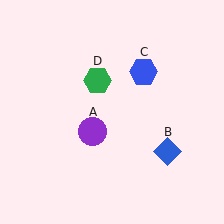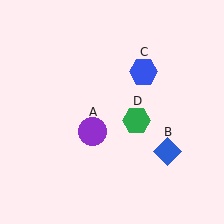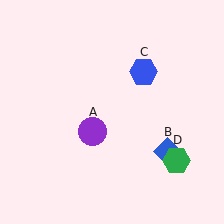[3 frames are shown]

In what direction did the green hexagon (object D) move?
The green hexagon (object D) moved down and to the right.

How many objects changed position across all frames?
1 object changed position: green hexagon (object D).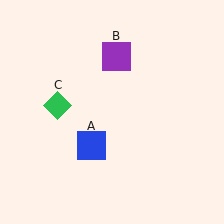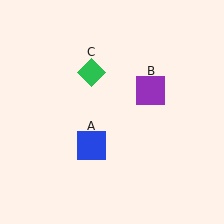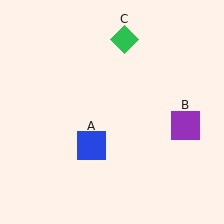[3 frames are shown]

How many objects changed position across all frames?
2 objects changed position: purple square (object B), green diamond (object C).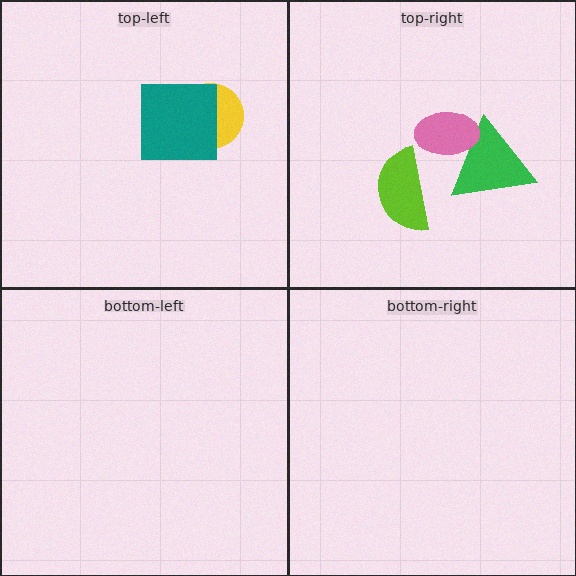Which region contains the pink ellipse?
The top-right region.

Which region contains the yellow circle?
The top-left region.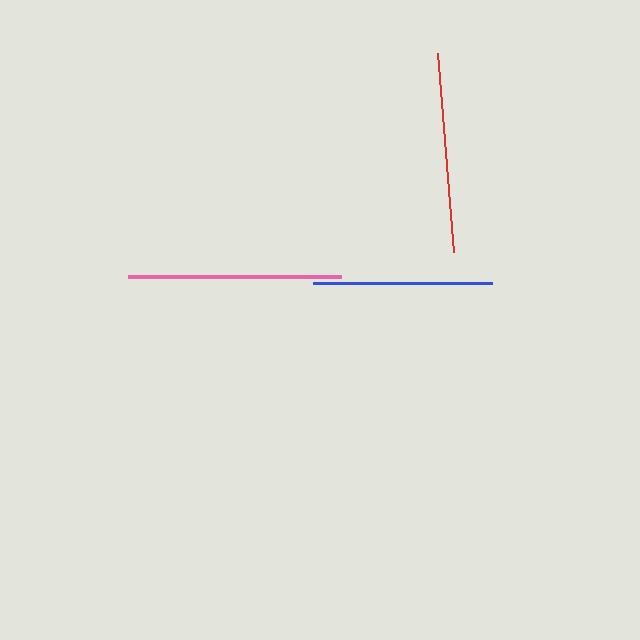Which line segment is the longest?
The pink line is the longest at approximately 213 pixels.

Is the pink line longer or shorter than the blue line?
The pink line is longer than the blue line.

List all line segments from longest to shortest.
From longest to shortest: pink, red, blue.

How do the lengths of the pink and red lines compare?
The pink and red lines are approximately the same length.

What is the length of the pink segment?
The pink segment is approximately 213 pixels long.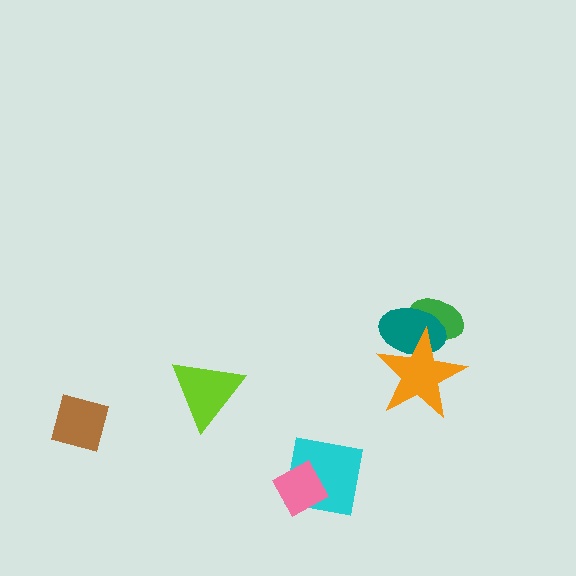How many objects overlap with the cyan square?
1 object overlaps with the cyan square.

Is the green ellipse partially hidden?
Yes, it is partially covered by another shape.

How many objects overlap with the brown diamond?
0 objects overlap with the brown diamond.